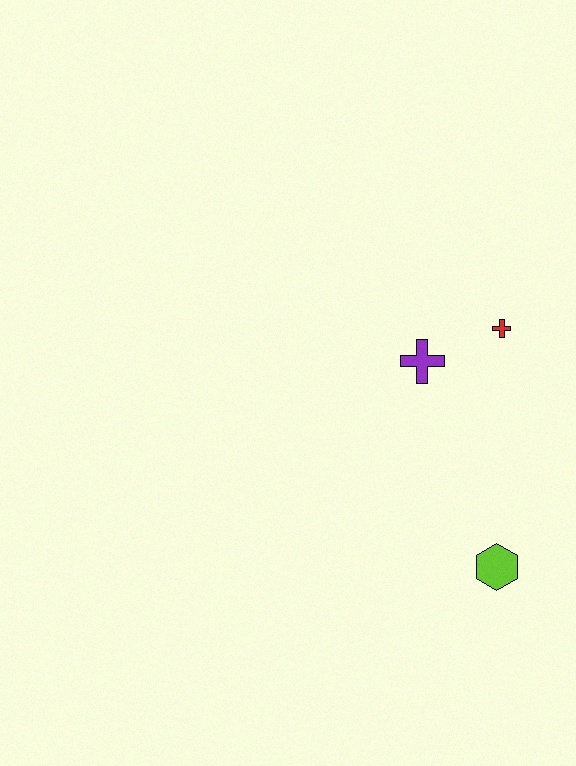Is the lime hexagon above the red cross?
No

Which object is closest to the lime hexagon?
The purple cross is closest to the lime hexagon.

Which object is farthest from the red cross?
The lime hexagon is farthest from the red cross.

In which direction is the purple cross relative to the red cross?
The purple cross is to the left of the red cross.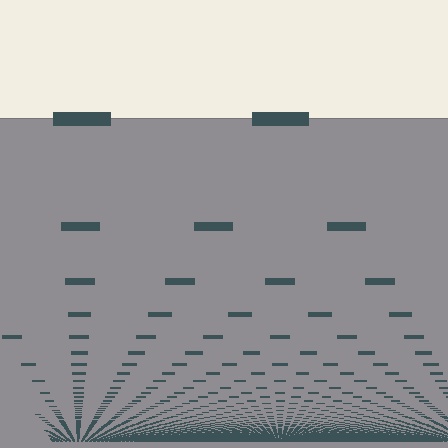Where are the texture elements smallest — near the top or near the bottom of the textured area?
Near the bottom.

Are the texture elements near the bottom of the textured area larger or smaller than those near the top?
Smaller. The gradient is inverted — elements near the bottom are smaller and denser.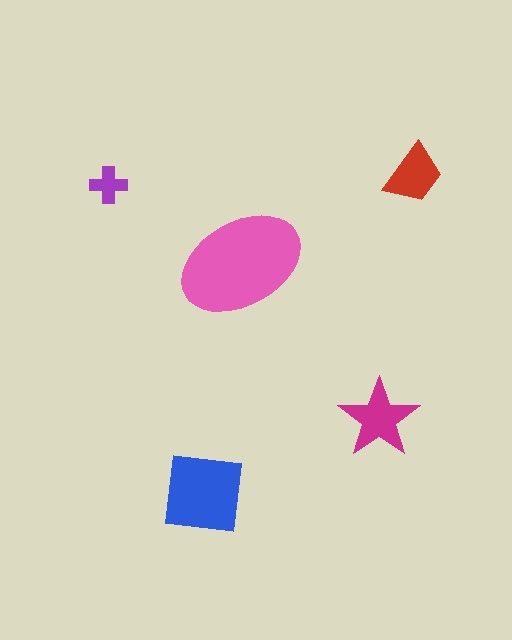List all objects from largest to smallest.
The pink ellipse, the blue square, the magenta star, the red trapezoid, the purple cross.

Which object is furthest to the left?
The purple cross is leftmost.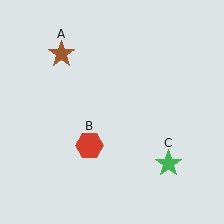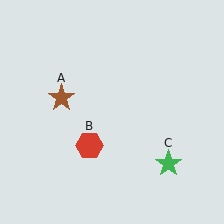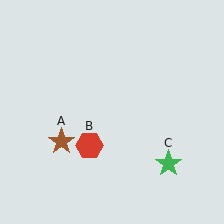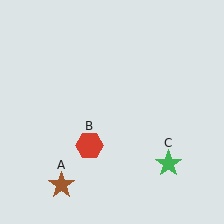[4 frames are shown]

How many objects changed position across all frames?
1 object changed position: brown star (object A).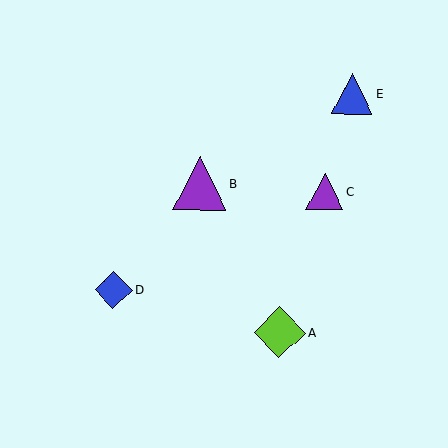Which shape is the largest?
The purple triangle (labeled B) is the largest.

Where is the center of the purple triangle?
The center of the purple triangle is at (200, 184).